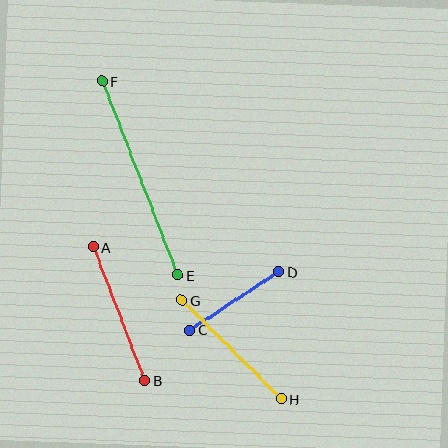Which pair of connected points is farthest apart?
Points E and F are farthest apart.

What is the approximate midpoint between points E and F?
The midpoint is at approximately (140, 178) pixels.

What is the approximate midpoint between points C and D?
The midpoint is at approximately (234, 301) pixels.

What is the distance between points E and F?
The distance is approximately 208 pixels.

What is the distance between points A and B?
The distance is approximately 143 pixels.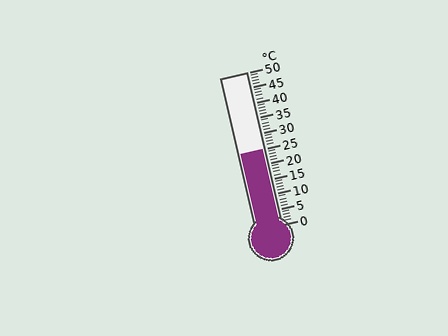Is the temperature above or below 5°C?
The temperature is above 5°C.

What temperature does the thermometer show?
The thermometer shows approximately 25°C.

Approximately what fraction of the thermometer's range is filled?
The thermometer is filled to approximately 50% of its range.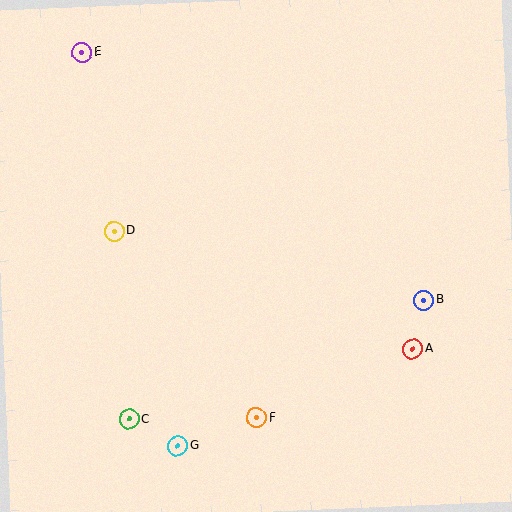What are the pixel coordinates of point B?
Point B is at (424, 300).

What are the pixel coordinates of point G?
Point G is at (178, 446).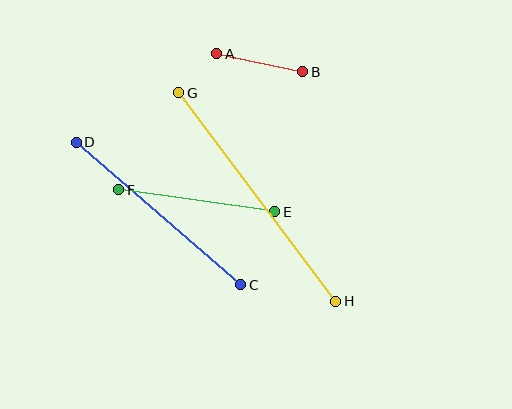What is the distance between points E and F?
The distance is approximately 158 pixels.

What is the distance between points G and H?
The distance is approximately 261 pixels.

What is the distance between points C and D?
The distance is approximately 218 pixels.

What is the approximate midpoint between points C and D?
The midpoint is at approximately (158, 214) pixels.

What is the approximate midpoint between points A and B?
The midpoint is at approximately (260, 63) pixels.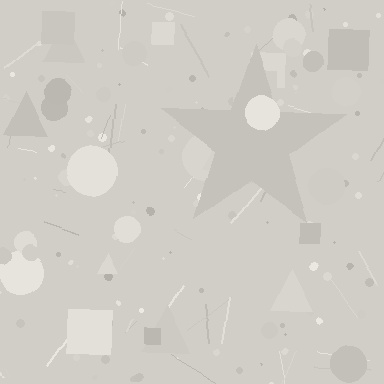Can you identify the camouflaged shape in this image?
The camouflaged shape is a star.